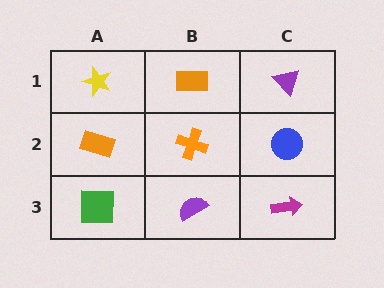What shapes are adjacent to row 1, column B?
An orange cross (row 2, column B), a yellow star (row 1, column A), a purple triangle (row 1, column C).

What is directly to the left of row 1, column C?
An orange rectangle.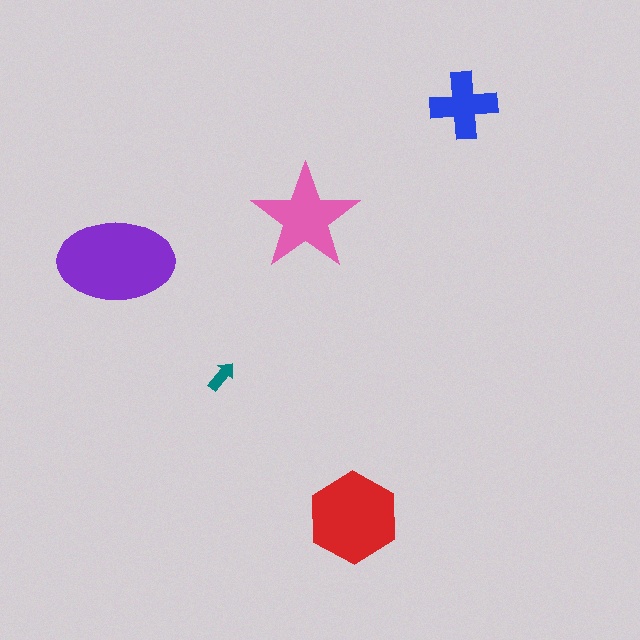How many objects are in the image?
There are 5 objects in the image.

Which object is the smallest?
The teal arrow.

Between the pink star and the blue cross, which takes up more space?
The pink star.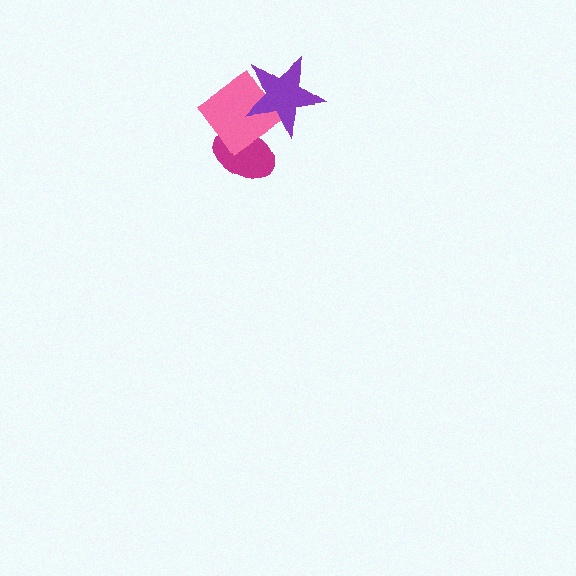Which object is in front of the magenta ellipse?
The pink diamond is in front of the magenta ellipse.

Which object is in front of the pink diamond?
The purple star is in front of the pink diamond.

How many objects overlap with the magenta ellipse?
1 object overlaps with the magenta ellipse.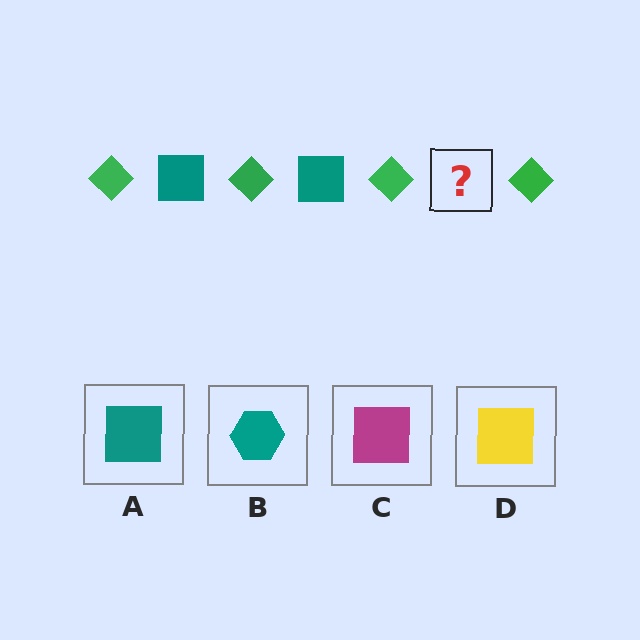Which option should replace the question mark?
Option A.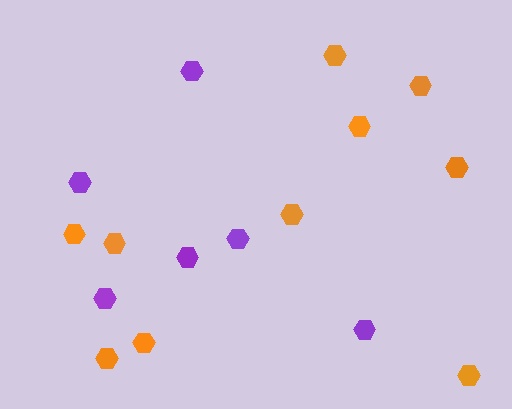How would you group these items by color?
There are 2 groups: one group of orange hexagons (10) and one group of purple hexagons (6).